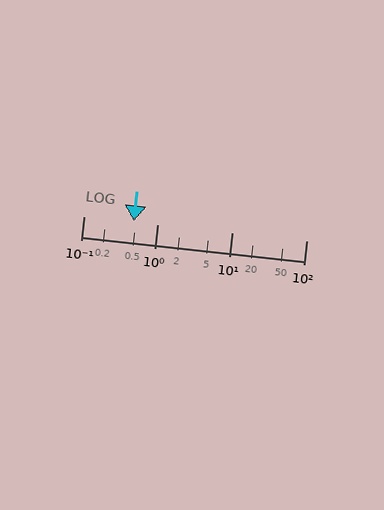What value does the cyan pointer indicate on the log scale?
The pointer indicates approximately 0.47.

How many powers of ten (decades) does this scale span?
The scale spans 3 decades, from 0.1 to 100.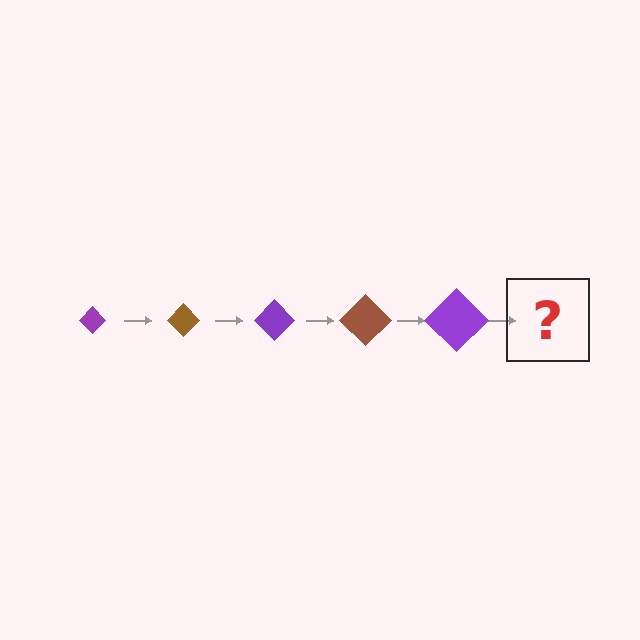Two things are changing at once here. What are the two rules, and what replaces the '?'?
The two rules are that the diamond grows larger each step and the color cycles through purple and brown. The '?' should be a brown diamond, larger than the previous one.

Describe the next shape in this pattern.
It should be a brown diamond, larger than the previous one.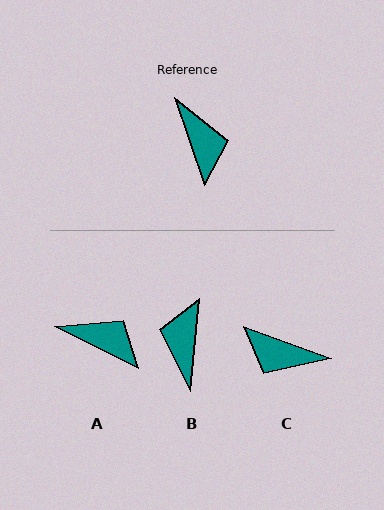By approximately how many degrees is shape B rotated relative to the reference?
Approximately 155 degrees counter-clockwise.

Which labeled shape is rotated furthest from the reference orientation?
B, about 155 degrees away.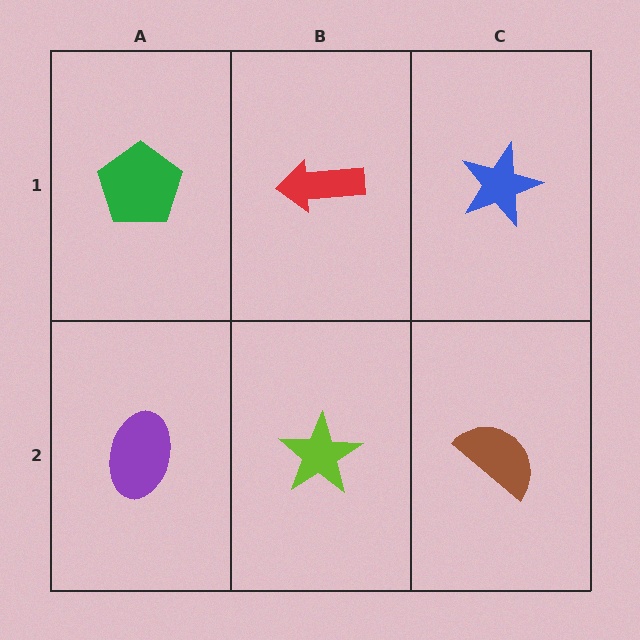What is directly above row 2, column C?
A blue star.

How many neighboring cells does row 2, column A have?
2.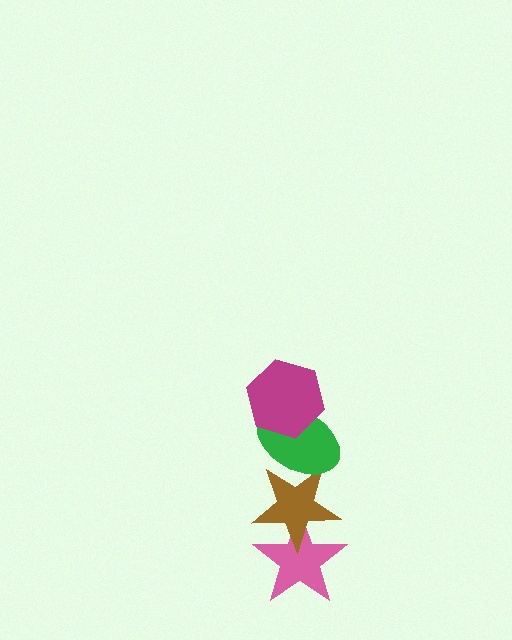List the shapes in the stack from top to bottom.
From top to bottom: the magenta hexagon, the green ellipse, the brown star, the pink star.